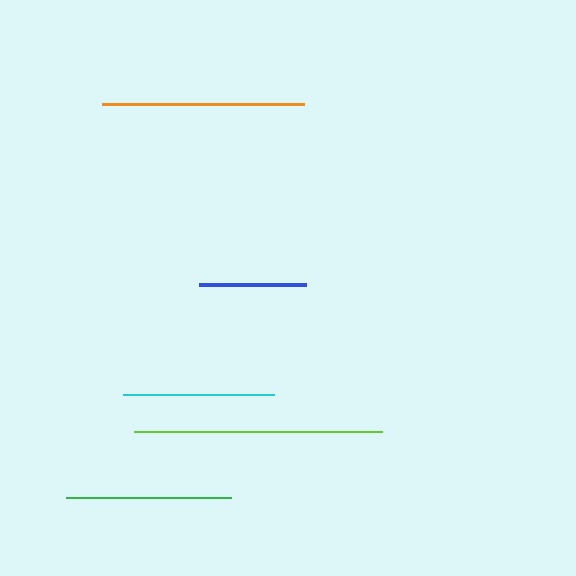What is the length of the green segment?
The green segment is approximately 164 pixels long.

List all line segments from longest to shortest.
From longest to shortest: lime, orange, green, cyan, blue.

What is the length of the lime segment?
The lime segment is approximately 248 pixels long.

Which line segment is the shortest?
The blue line is the shortest at approximately 107 pixels.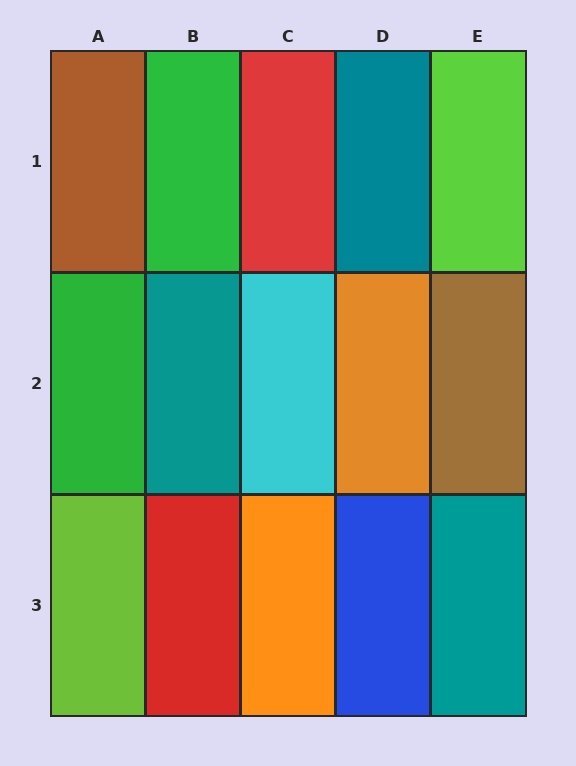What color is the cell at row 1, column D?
Teal.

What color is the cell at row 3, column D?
Blue.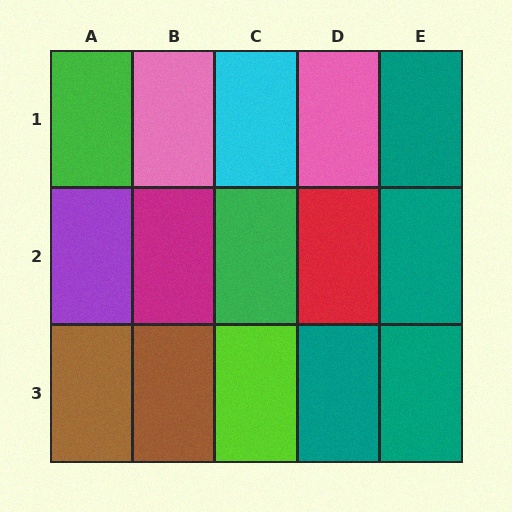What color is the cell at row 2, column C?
Green.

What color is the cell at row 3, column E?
Teal.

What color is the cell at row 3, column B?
Brown.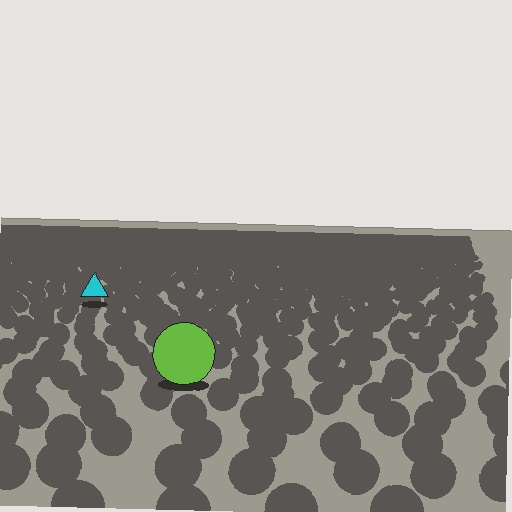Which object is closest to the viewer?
The lime circle is closest. The texture marks near it are larger and more spread out.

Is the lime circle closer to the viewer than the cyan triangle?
Yes. The lime circle is closer — you can tell from the texture gradient: the ground texture is coarser near it.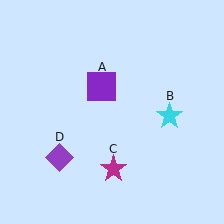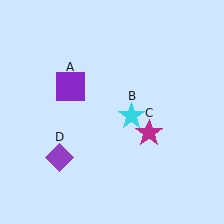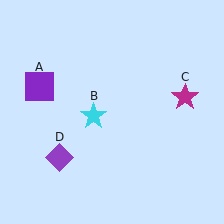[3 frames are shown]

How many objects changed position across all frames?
3 objects changed position: purple square (object A), cyan star (object B), magenta star (object C).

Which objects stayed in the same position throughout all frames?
Purple diamond (object D) remained stationary.